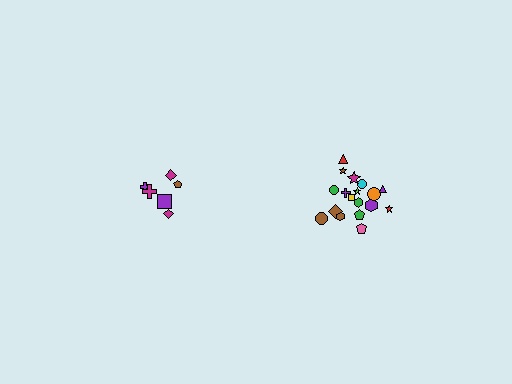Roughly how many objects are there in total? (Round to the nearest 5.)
Roughly 25 objects in total.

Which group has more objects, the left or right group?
The right group.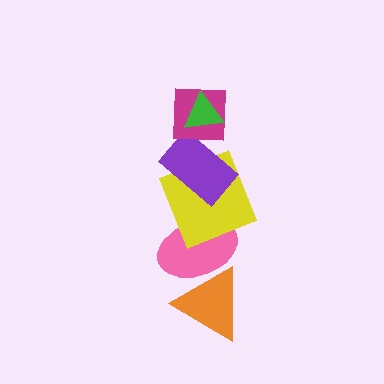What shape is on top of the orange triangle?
The pink ellipse is on top of the orange triangle.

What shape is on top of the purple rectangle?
The magenta square is on top of the purple rectangle.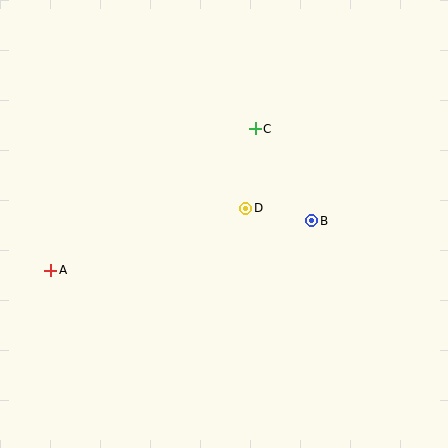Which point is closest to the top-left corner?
Point A is closest to the top-left corner.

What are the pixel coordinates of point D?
Point D is at (246, 208).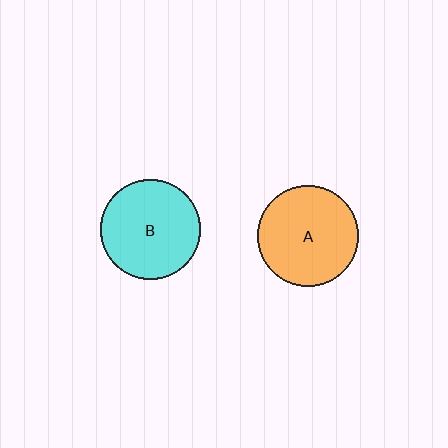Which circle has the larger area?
Circle A (orange).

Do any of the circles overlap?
No, none of the circles overlap.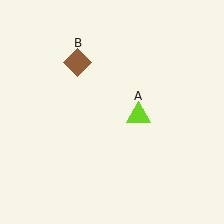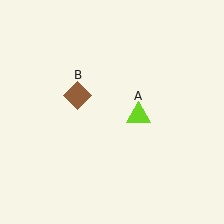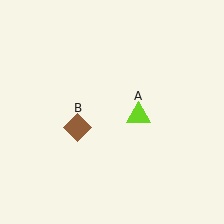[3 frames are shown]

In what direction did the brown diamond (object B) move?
The brown diamond (object B) moved down.